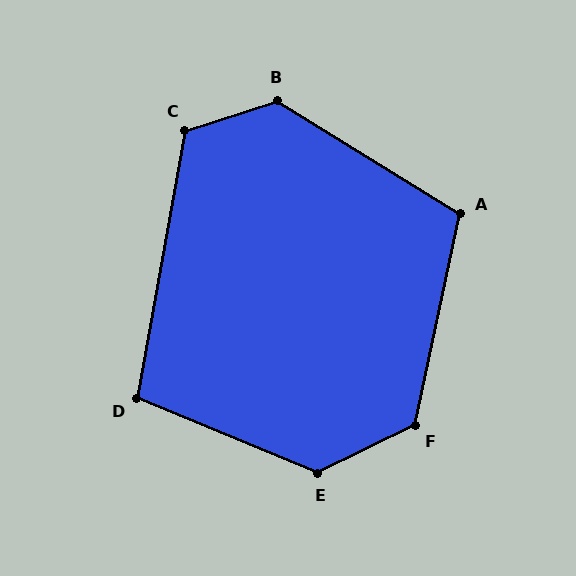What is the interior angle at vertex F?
Approximately 128 degrees (obtuse).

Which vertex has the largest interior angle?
E, at approximately 132 degrees.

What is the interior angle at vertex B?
Approximately 130 degrees (obtuse).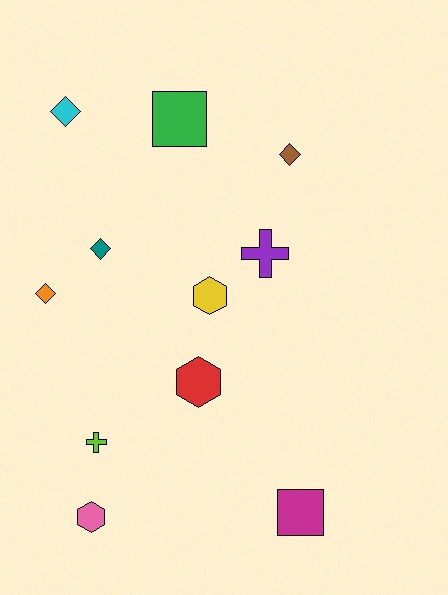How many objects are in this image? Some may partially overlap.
There are 11 objects.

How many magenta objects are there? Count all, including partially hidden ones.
There is 1 magenta object.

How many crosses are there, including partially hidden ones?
There are 2 crosses.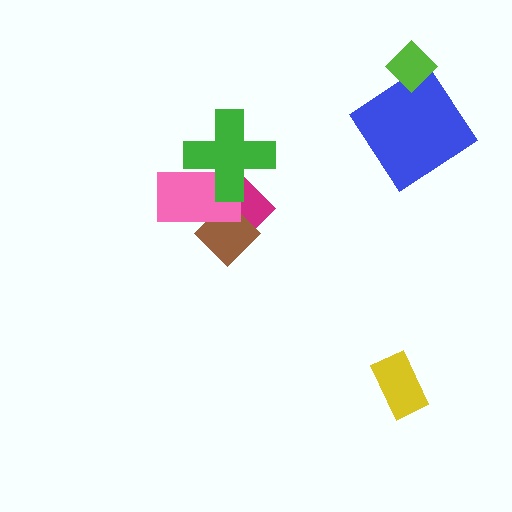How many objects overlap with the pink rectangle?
3 objects overlap with the pink rectangle.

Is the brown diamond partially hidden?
Yes, it is partially covered by another shape.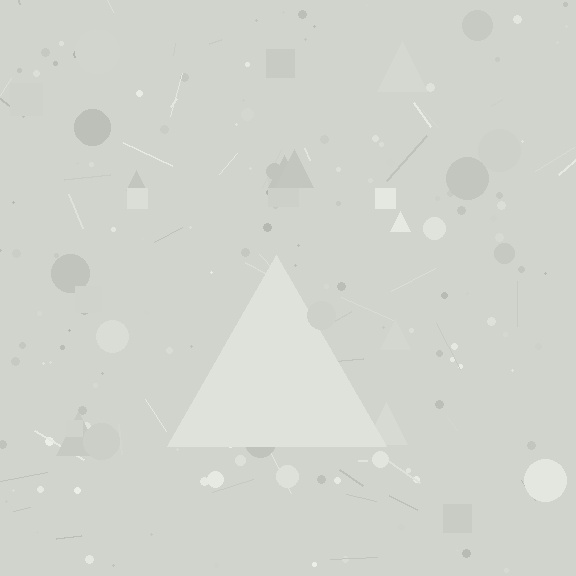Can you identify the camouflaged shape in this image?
The camouflaged shape is a triangle.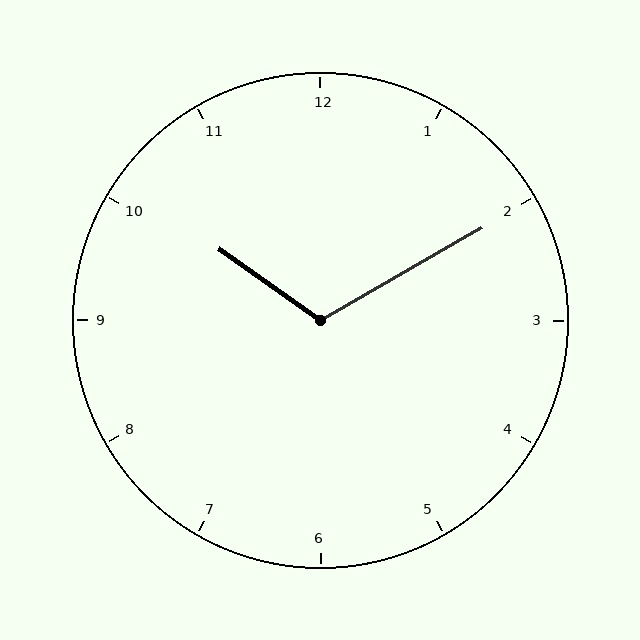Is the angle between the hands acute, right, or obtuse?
It is obtuse.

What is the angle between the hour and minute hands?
Approximately 115 degrees.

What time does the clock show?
10:10.